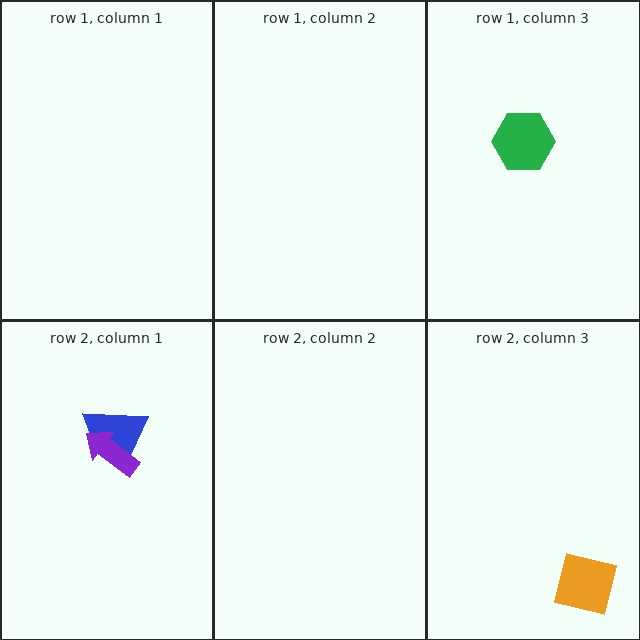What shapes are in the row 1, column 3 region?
The green hexagon.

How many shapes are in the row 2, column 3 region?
1.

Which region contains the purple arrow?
The row 2, column 1 region.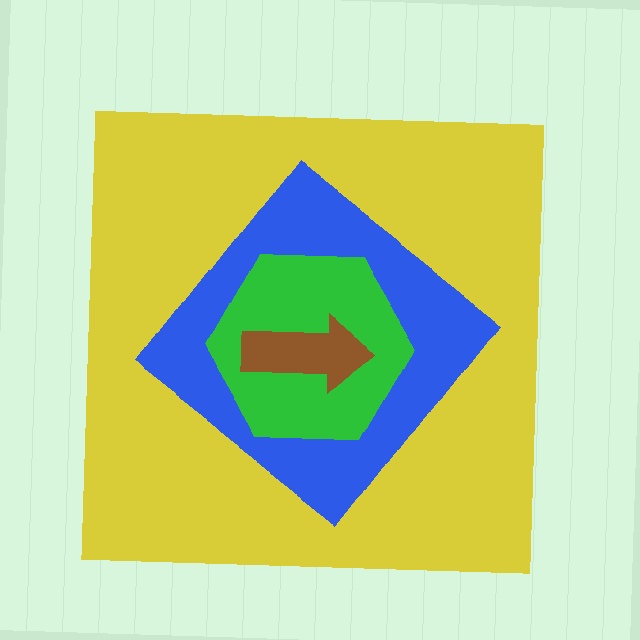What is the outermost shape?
The yellow square.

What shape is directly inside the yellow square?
The blue diamond.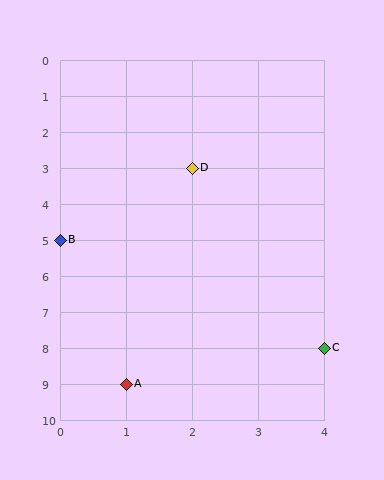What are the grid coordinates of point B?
Point B is at grid coordinates (0, 5).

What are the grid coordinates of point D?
Point D is at grid coordinates (2, 3).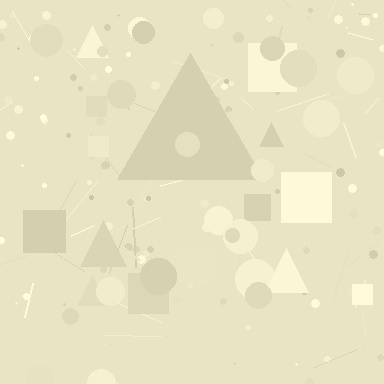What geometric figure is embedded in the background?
A triangle is embedded in the background.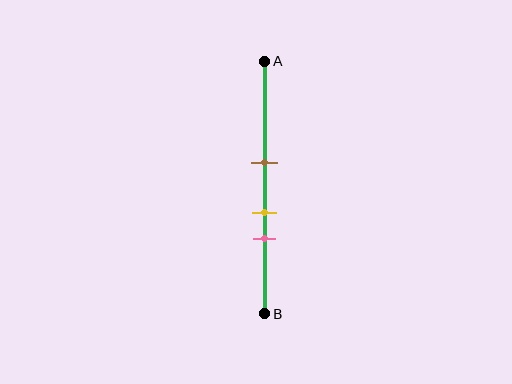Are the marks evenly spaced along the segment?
Yes, the marks are approximately evenly spaced.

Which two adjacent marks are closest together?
The yellow and pink marks are the closest adjacent pair.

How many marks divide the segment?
There are 3 marks dividing the segment.